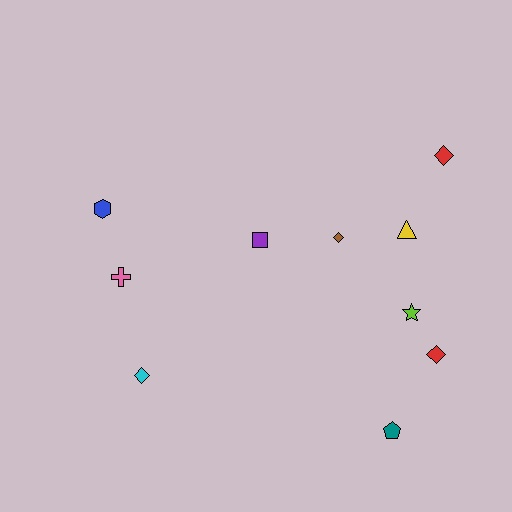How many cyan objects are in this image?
There is 1 cyan object.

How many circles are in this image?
There are no circles.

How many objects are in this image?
There are 10 objects.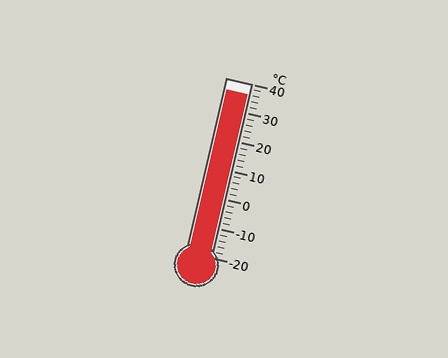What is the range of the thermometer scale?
The thermometer scale ranges from -20°C to 40°C.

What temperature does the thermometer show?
The thermometer shows approximately 36°C.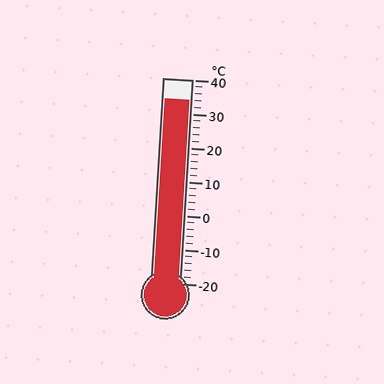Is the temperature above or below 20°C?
The temperature is above 20°C.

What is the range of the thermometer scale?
The thermometer scale ranges from -20°C to 40°C.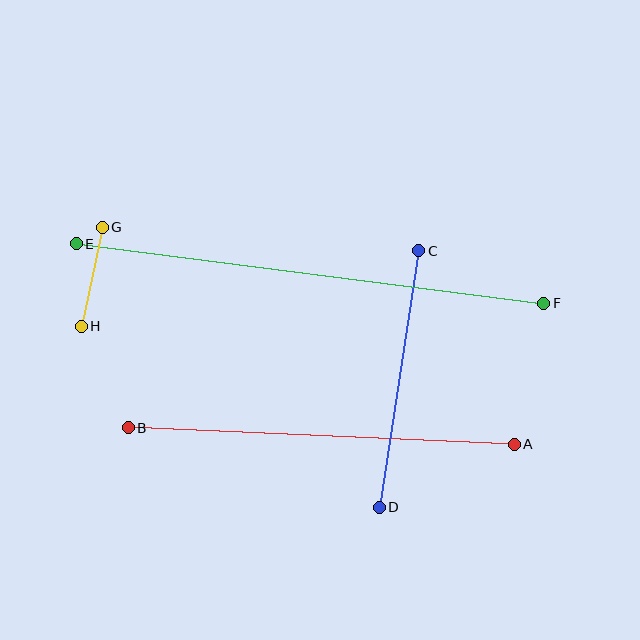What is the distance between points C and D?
The distance is approximately 259 pixels.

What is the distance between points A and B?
The distance is approximately 386 pixels.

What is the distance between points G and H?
The distance is approximately 101 pixels.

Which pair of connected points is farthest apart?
Points E and F are farthest apart.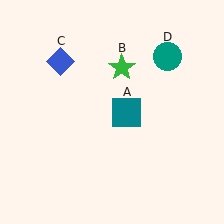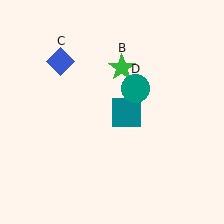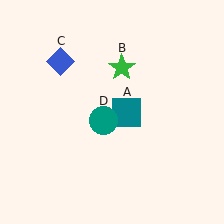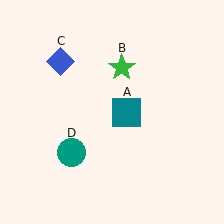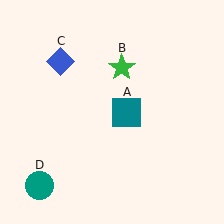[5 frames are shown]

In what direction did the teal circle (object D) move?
The teal circle (object D) moved down and to the left.